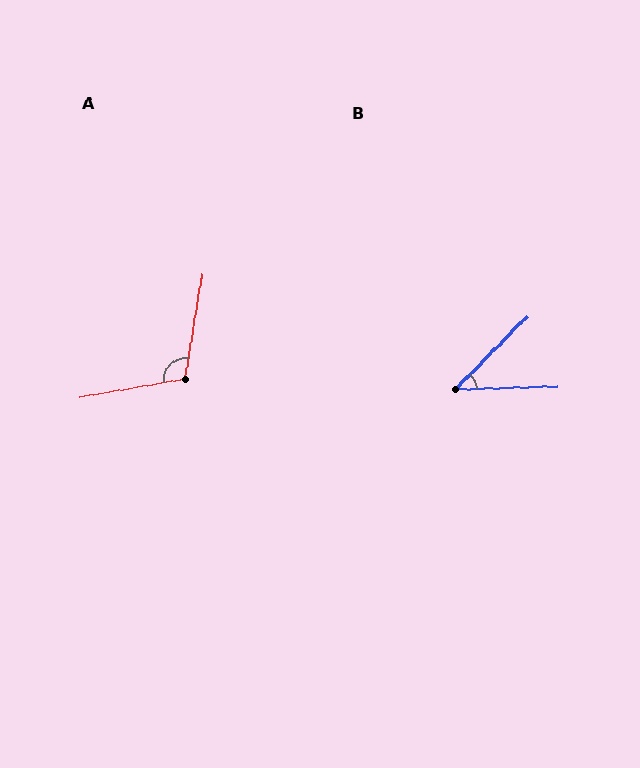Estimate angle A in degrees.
Approximately 109 degrees.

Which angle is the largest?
A, at approximately 109 degrees.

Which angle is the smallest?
B, at approximately 43 degrees.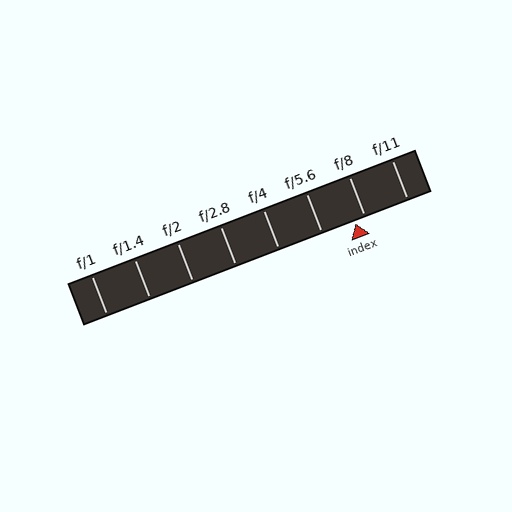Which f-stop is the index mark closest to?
The index mark is closest to f/8.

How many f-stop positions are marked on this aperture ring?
There are 8 f-stop positions marked.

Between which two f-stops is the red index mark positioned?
The index mark is between f/5.6 and f/8.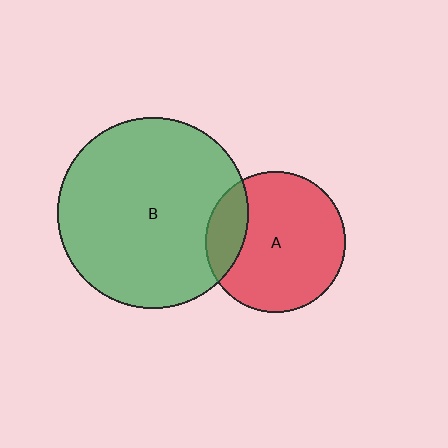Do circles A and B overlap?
Yes.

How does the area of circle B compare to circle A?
Approximately 1.8 times.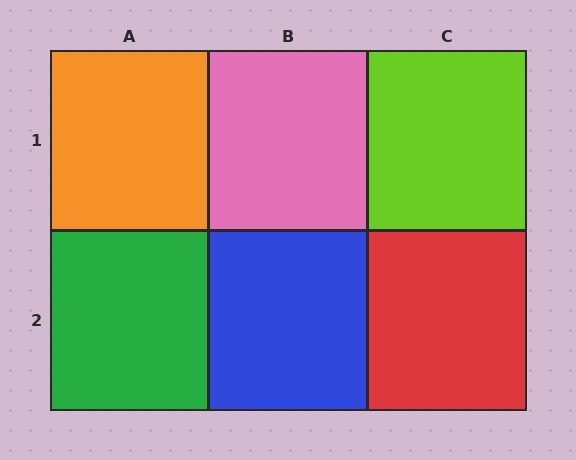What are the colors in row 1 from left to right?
Orange, pink, lime.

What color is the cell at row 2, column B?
Blue.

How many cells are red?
1 cell is red.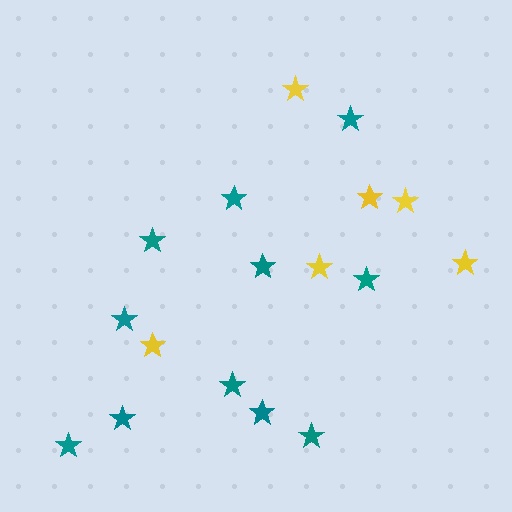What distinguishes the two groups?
There are 2 groups: one group of teal stars (11) and one group of yellow stars (6).